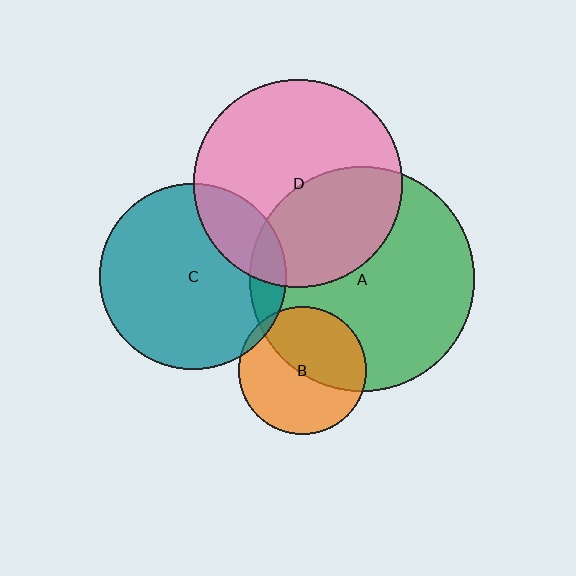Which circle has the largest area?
Circle A (green).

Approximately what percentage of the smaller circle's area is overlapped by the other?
Approximately 45%.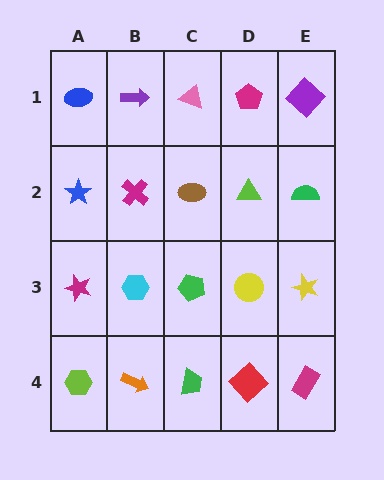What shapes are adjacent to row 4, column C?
A green pentagon (row 3, column C), an orange arrow (row 4, column B), a red diamond (row 4, column D).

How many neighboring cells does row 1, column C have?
3.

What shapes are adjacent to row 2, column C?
A pink triangle (row 1, column C), a green pentagon (row 3, column C), a magenta cross (row 2, column B), a lime triangle (row 2, column D).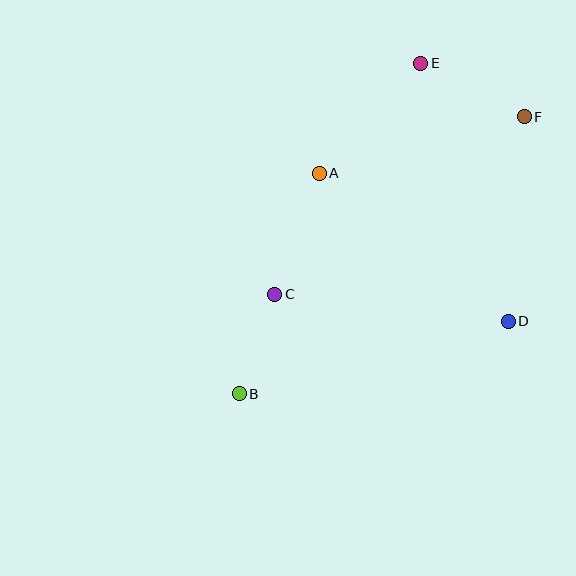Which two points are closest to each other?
Points B and C are closest to each other.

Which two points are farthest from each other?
Points B and F are farthest from each other.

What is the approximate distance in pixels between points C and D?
The distance between C and D is approximately 235 pixels.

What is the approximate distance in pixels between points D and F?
The distance between D and F is approximately 205 pixels.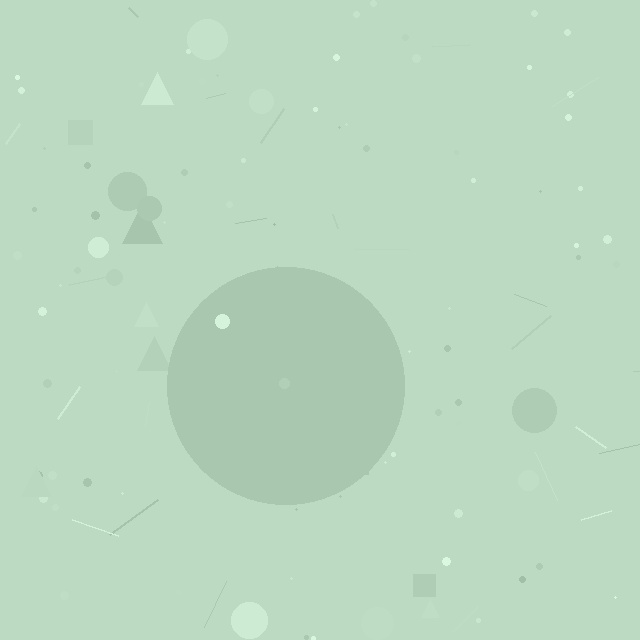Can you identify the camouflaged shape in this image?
The camouflaged shape is a circle.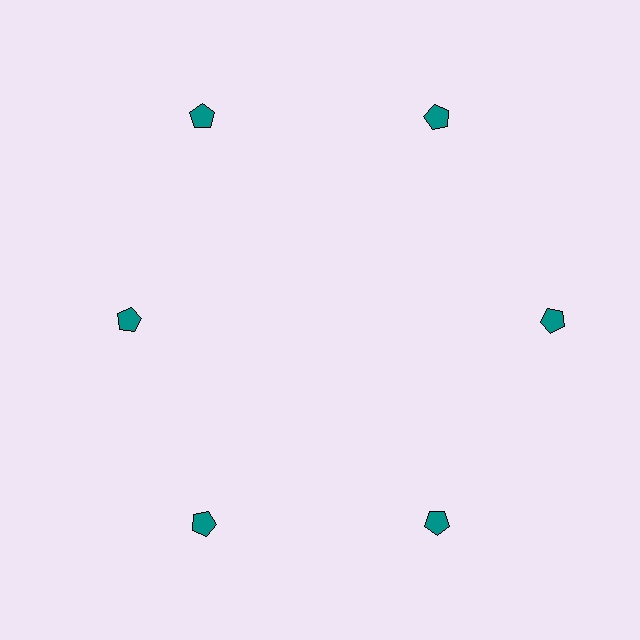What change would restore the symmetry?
The symmetry would be restored by moving it outward, back onto the ring so that all 6 pentagons sit at equal angles and equal distance from the center.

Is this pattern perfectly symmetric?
No. The 6 teal pentagons are arranged in a ring, but one element near the 9 o'clock position is pulled inward toward the center, breaking the 6-fold rotational symmetry.